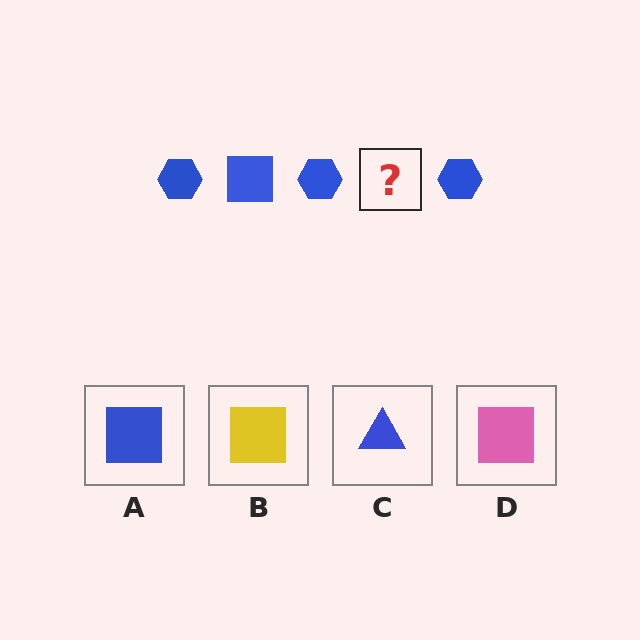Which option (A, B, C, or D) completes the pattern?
A.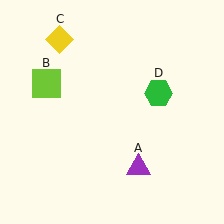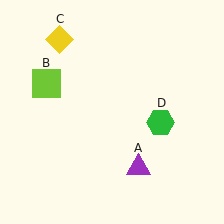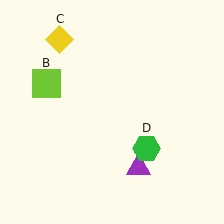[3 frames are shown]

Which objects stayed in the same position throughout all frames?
Purple triangle (object A) and lime square (object B) and yellow diamond (object C) remained stationary.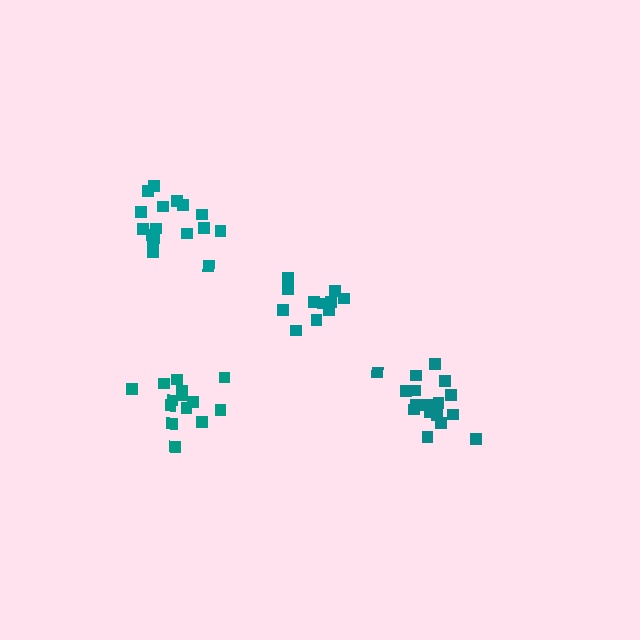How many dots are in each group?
Group 1: 11 dots, Group 2: 17 dots, Group 3: 17 dots, Group 4: 14 dots (59 total).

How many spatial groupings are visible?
There are 4 spatial groupings.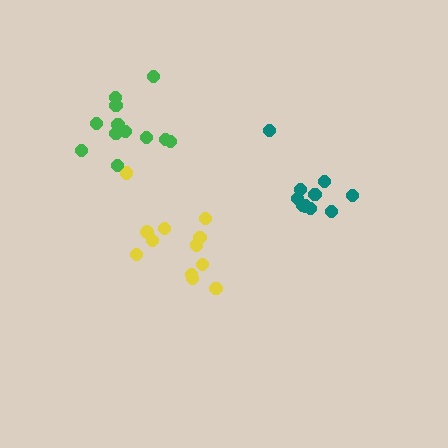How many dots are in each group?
Group 1: 12 dots, Group 2: 10 dots, Group 3: 12 dots (34 total).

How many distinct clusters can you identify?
There are 3 distinct clusters.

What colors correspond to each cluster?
The clusters are colored: yellow, teal, green.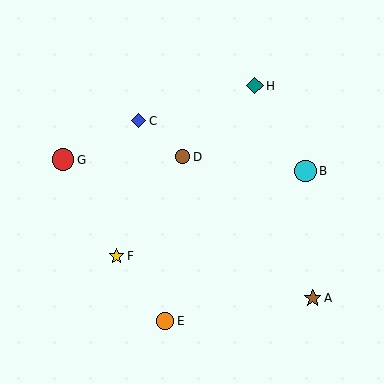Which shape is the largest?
The red circle (labeled G) is the largest.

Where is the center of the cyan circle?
The center of the cyan circle is at (305, 171).